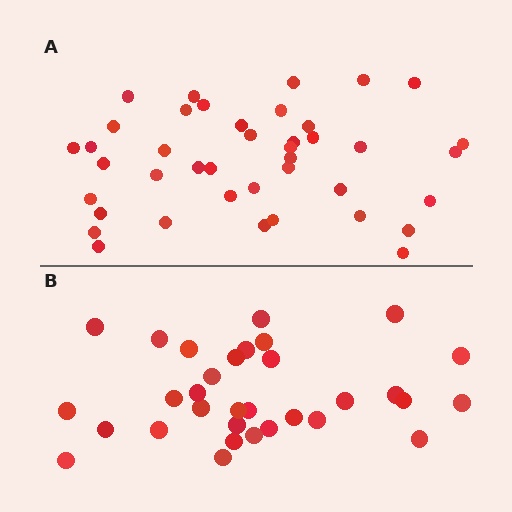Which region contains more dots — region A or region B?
Region A (the top region) has more dots.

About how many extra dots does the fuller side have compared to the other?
Region A has roughly 8 or so more dots than region B.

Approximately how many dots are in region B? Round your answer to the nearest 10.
About 30 dots. (The exact count is 32, which rounds to 30.)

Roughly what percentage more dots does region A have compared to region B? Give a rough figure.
About 30% more.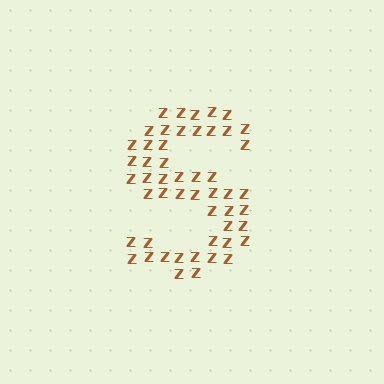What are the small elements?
The small elements are letter Z's.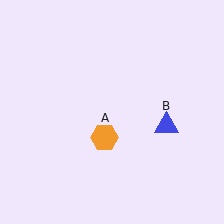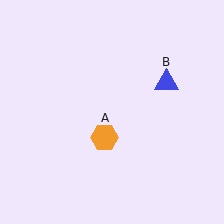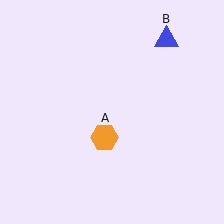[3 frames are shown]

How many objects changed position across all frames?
1 object changed position: blue triangle (object B).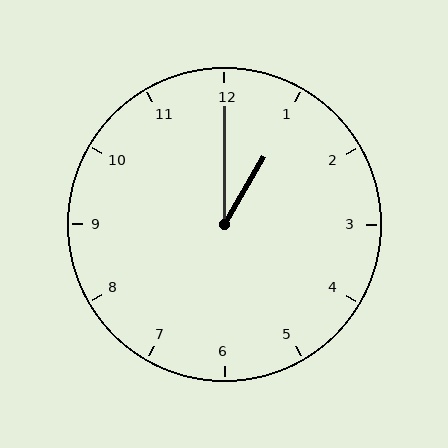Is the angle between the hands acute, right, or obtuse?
It is acute.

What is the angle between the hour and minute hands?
Approximately 30 degrees.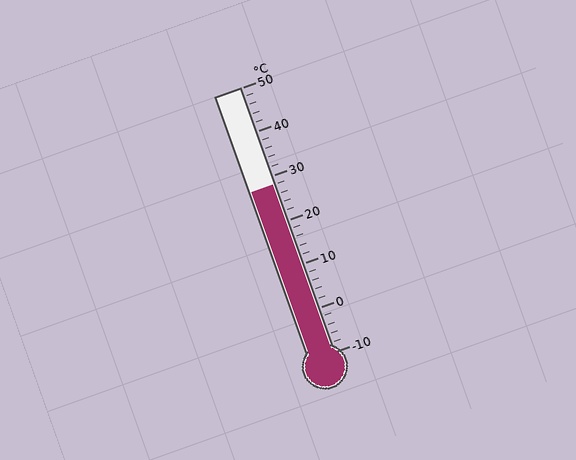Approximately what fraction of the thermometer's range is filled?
The thermometer is filled to approximately 65% of its range.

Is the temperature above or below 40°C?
The temperature is below 40°C.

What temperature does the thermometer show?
The thermometer shows approximately 28°C.